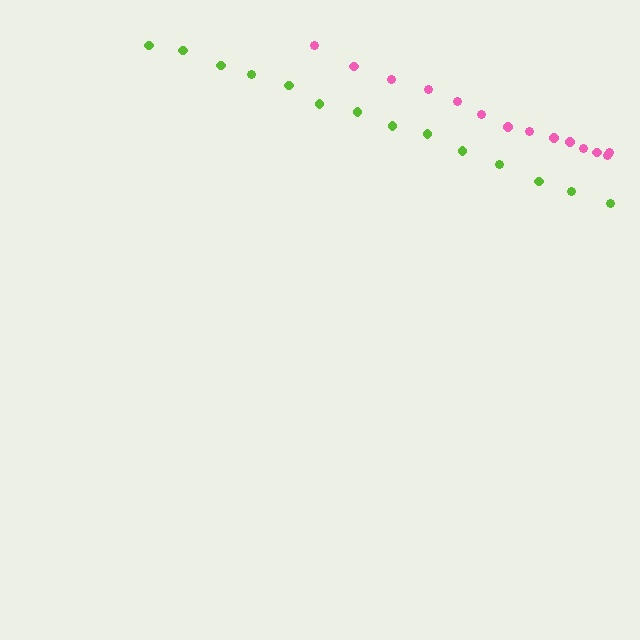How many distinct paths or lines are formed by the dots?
There are 2 distinct paths.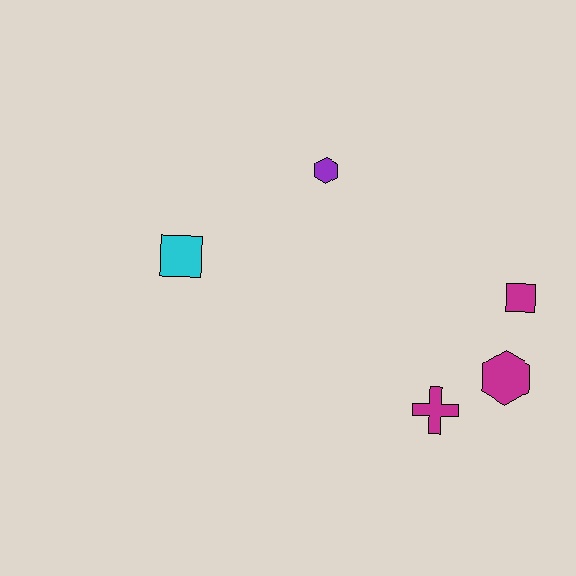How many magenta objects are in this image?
There are 3 magenta objects.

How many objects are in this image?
There are 5 objects.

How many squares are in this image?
There are 2 squares.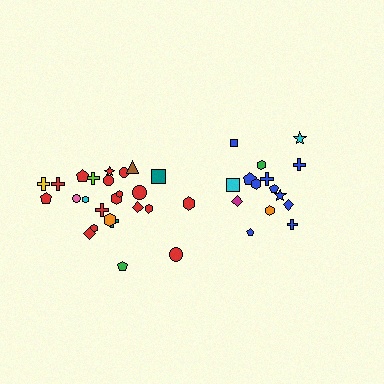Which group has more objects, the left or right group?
The left group.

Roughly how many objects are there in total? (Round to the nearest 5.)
Roughly 40 objects in total.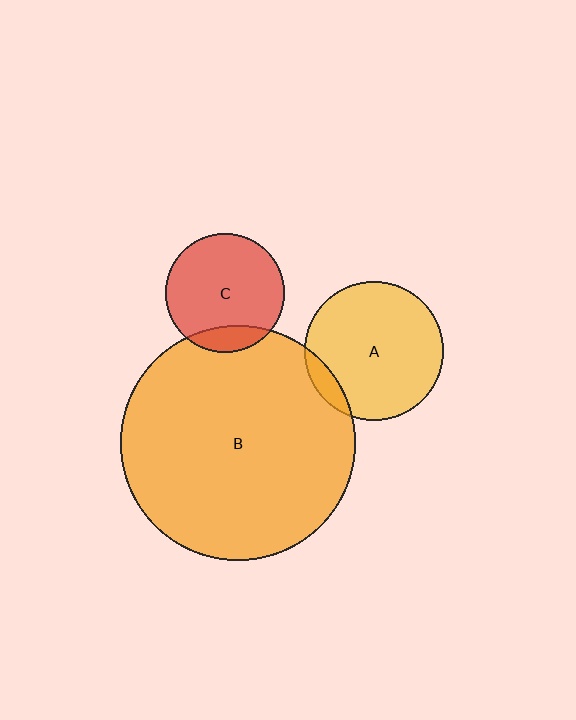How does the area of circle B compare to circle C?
Approximately 3.9 times.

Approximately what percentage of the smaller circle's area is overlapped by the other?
Approximately 10%.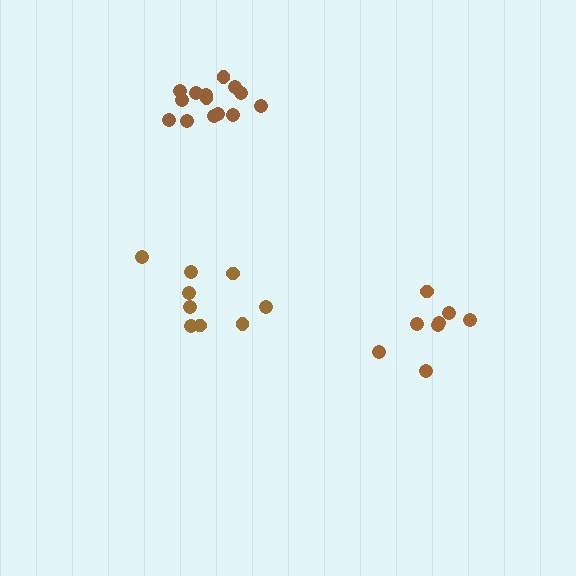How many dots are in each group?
Group 1: 8 dots, Group 2: 9 dots, Group 3: 14 dots (31 total).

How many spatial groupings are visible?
There are 3 spatial groupings.